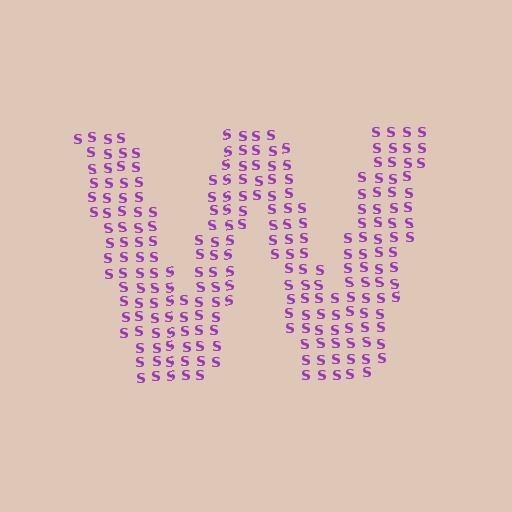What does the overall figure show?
The overall figure shows the letter W.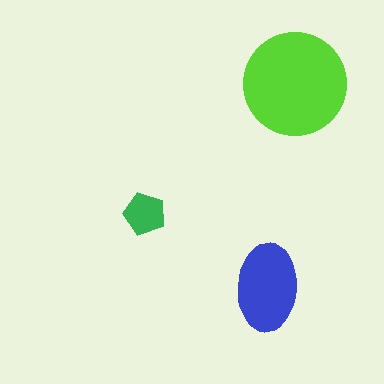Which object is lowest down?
The blue ellipse is bottommost.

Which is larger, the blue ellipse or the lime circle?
The lime circle.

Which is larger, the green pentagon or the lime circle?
The lime circle.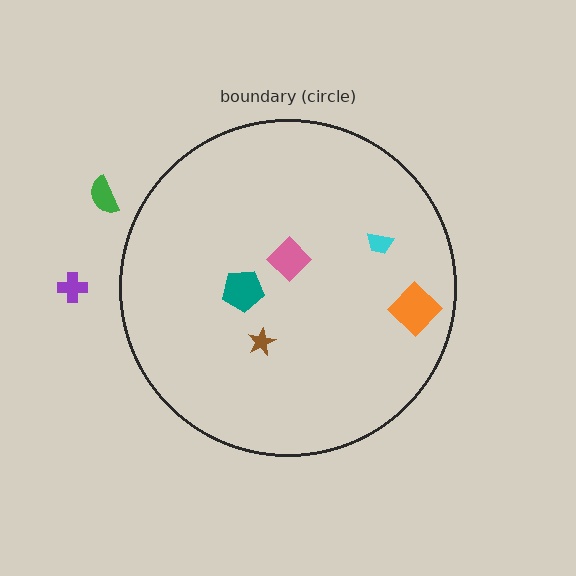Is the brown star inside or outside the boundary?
Inside.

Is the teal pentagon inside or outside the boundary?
Inside.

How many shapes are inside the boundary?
5 inside, 2 outside.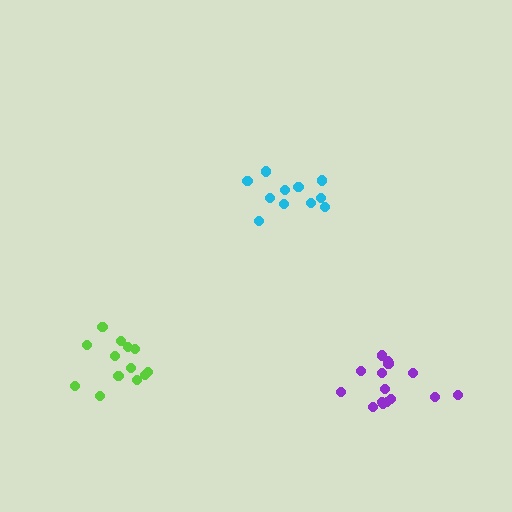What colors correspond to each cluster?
The clusters are colored: cyan, lime, purple.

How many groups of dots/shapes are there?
There are 3 groups.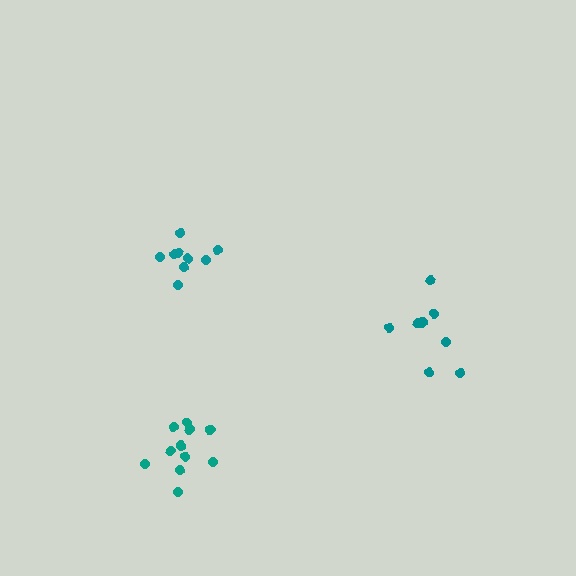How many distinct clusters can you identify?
There are 3 distinct clusters.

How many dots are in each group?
Group 1: 8 dots, Group 2: 9 dots, Group 3: 11 dots (28 total).